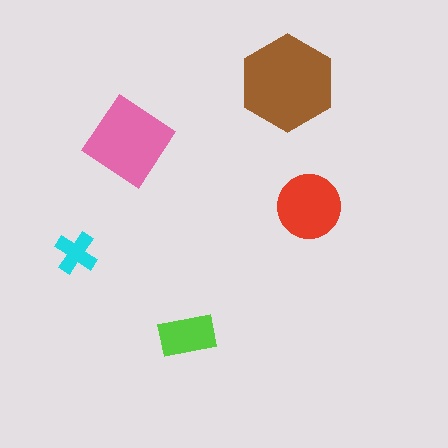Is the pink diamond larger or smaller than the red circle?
Larger.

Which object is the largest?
The brown hexagon.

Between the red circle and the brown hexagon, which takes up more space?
The brown hexagon.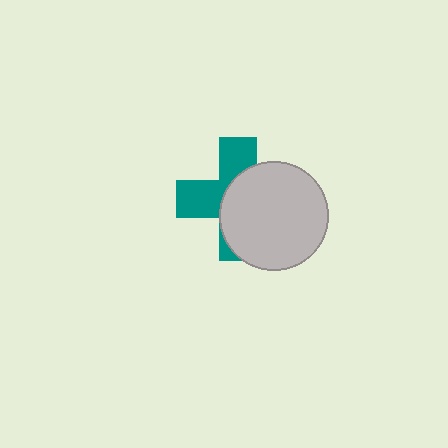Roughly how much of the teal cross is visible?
A small part of it is visible (roughly 44%).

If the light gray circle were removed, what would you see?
You would see the complete teal cross.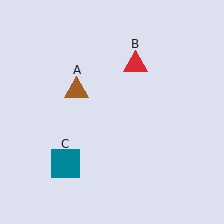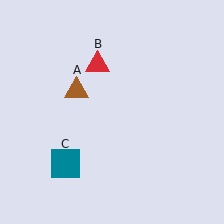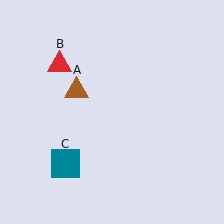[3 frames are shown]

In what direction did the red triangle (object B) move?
The red triangle (object B) moved left.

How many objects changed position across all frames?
1 object changed position: red triangle (object B).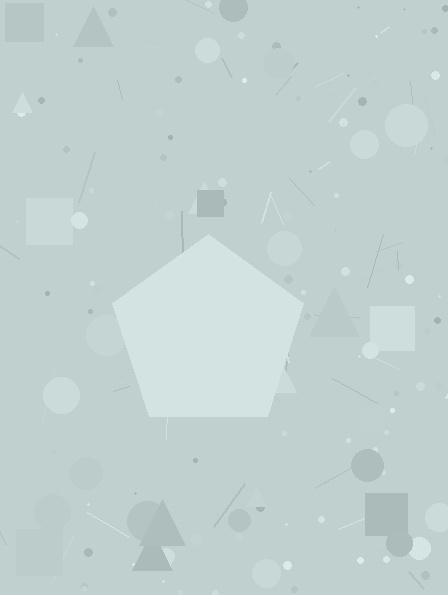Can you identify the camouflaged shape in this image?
The camouflaged shape is a pentagon.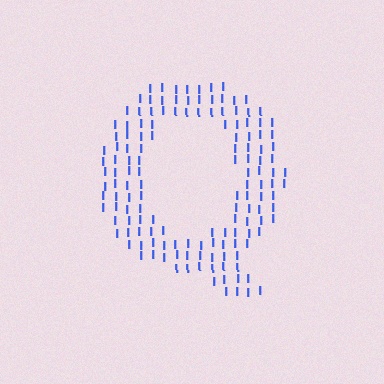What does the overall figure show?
The overall figure shows the letter Q.